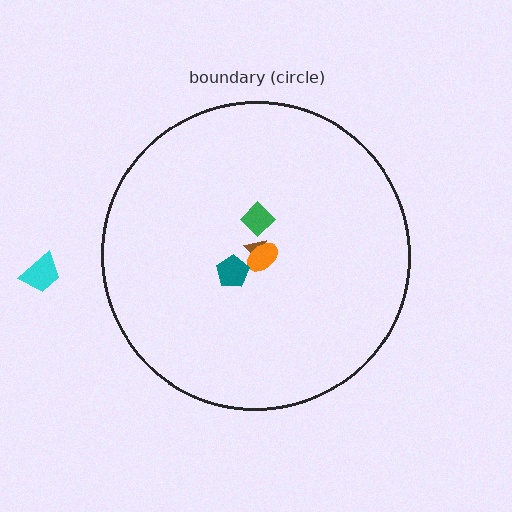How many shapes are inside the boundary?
4 inside, 1 outside.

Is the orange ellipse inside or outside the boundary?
Inside.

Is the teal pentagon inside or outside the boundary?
Inside.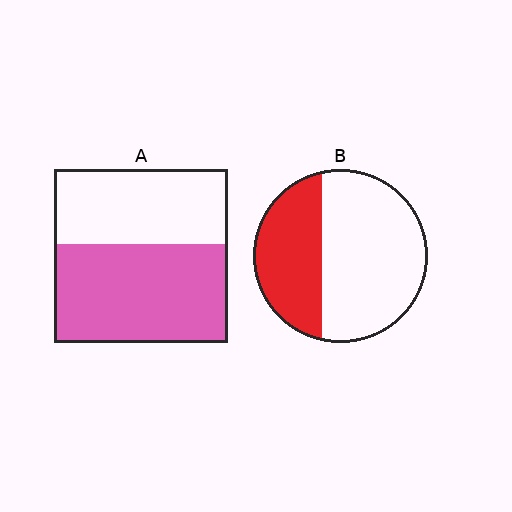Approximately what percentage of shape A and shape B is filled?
A is approximately 55% and B is approximately 35%.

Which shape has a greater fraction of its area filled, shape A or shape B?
Shape A.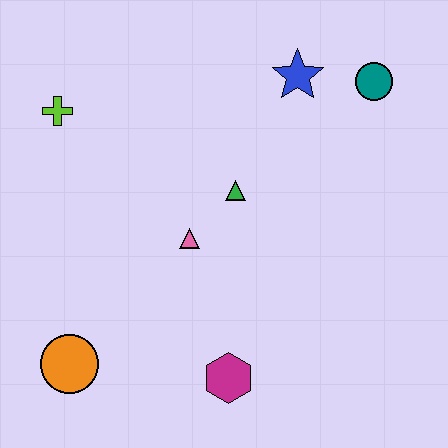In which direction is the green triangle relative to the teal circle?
The green triangle is to the left of the teal circle.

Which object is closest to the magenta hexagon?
The pink triangle is closest to the magenta hexagon.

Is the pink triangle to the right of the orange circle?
Yes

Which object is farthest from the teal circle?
The orange circle is farthest from the teal circle.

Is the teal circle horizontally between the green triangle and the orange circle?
No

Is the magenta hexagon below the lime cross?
Yes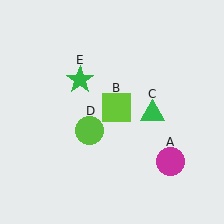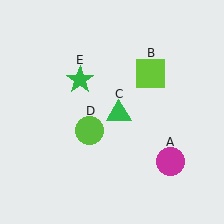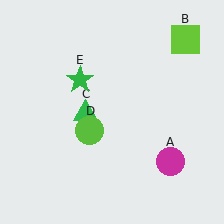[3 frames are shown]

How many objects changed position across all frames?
2 objects changed position: lime square (object B), green triangle (object C).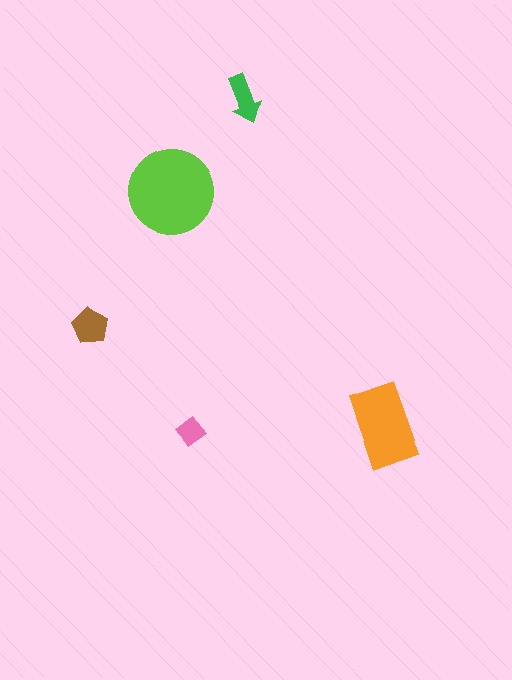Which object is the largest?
The lime circle.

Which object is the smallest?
The pink diamond.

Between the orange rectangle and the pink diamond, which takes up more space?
The orange rectangle.